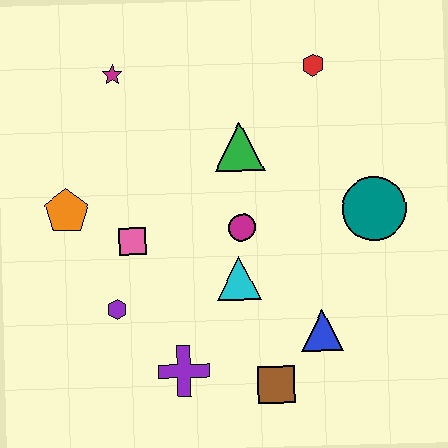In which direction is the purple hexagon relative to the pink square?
The purple hexagon is below the pink square.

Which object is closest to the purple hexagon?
The pink square is closest to the purple hexagon.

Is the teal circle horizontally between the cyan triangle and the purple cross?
No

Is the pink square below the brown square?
No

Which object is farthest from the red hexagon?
The purple cross is farthest from the red hexagon.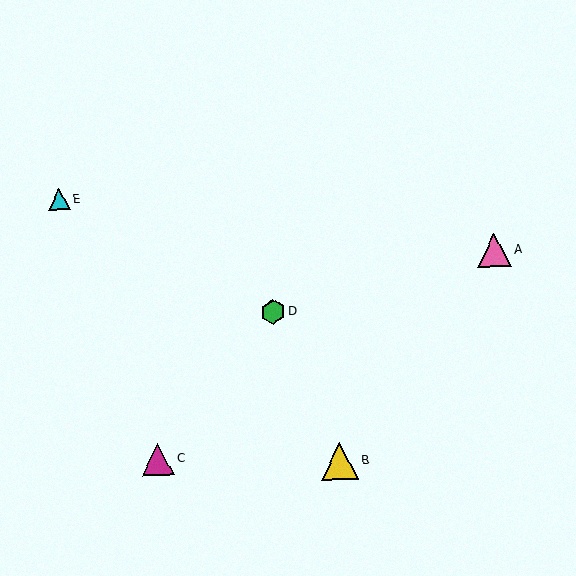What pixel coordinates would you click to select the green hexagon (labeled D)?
Click at (273, 312) to select the green hexagon D.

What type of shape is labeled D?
Shape D is a green hexagon.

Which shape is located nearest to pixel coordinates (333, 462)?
The yellow triangle (labeled B) at (340, 461) is nearest to that location.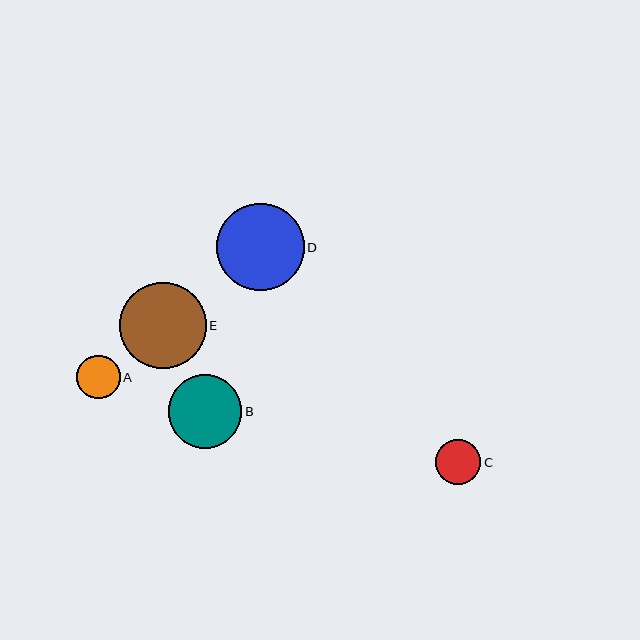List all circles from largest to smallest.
From largest to smallest: D, E, B, C, A.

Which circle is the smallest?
Circle A is the smallest with a size of approximately 43 pixels.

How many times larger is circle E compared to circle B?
Circle E is approximately 1.2 times the size of circle B.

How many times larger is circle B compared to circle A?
Circle B is approximately 1.7 times the size of circle A.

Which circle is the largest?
Circle D is the largest with a size of approximately 87 pixels.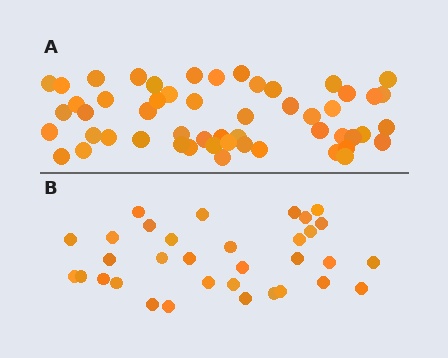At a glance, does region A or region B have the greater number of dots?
Region A (the top region) has more dots.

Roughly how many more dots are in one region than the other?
Region A has approximately 20 more dots than region B.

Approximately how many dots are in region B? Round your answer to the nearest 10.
About 30 dots. (The exact count is 33, which rounds to 30.)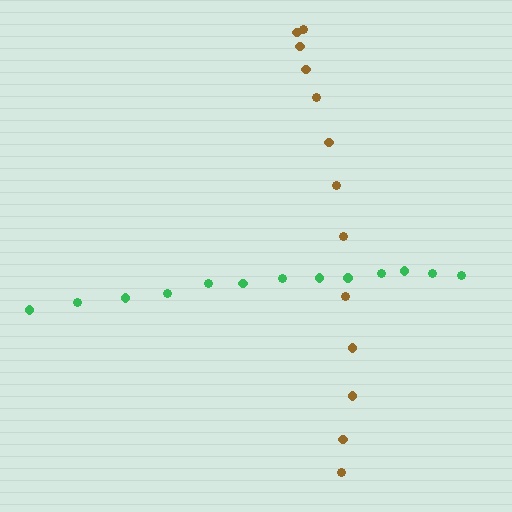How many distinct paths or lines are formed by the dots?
There are 2 distinct paths.